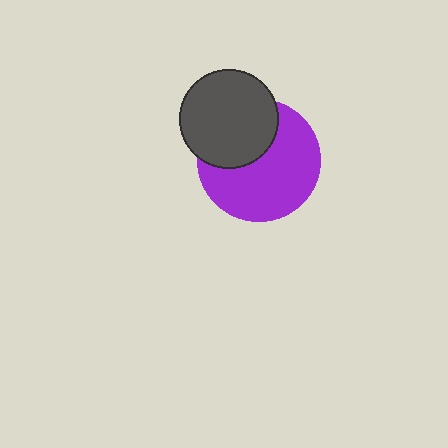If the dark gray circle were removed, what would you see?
You would see the complete purple circle.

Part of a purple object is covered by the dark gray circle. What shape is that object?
It is a circle.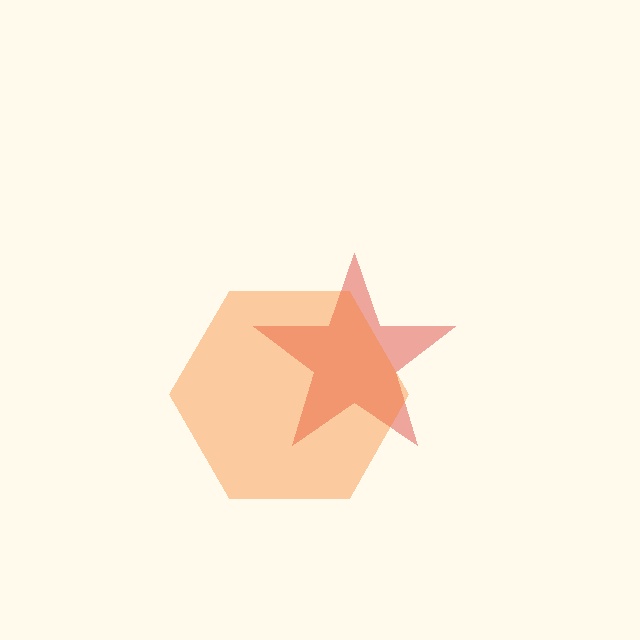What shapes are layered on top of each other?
The layered shapes are: a red star, an orange hexagon.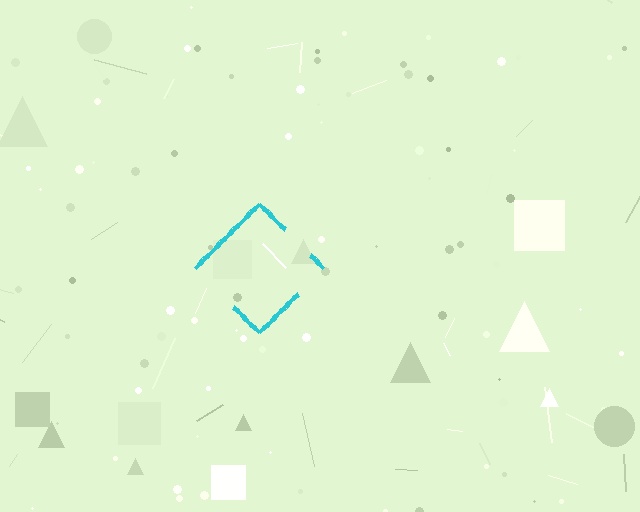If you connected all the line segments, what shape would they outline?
They would outline a diamond.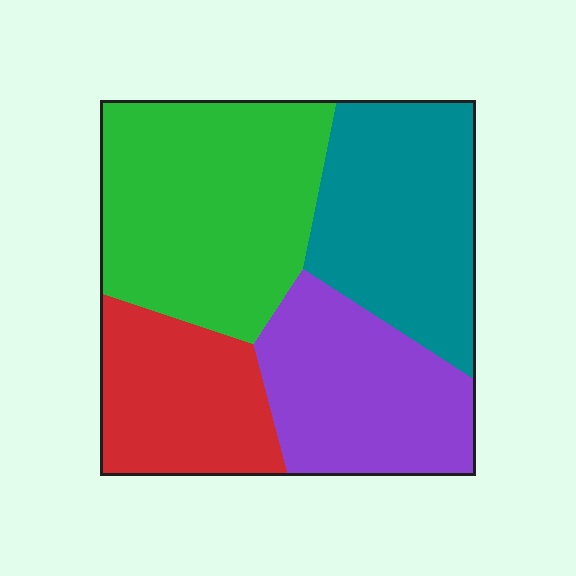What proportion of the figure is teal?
Teal covers around 25% of the figure.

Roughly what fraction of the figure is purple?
Purple takes up between a sixth and a third of the figure.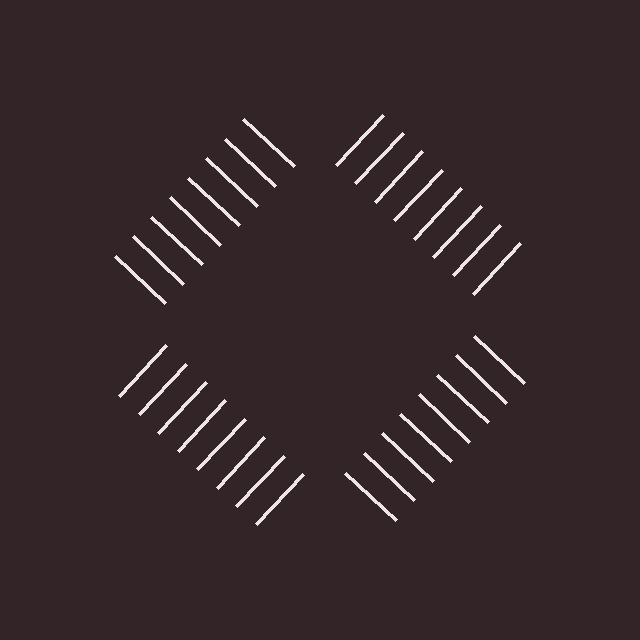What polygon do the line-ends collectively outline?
An illusory square — the line segments terminate on its edges but no continuous stroke is drawn.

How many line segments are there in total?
32 — 8 along each of the 4 edges.